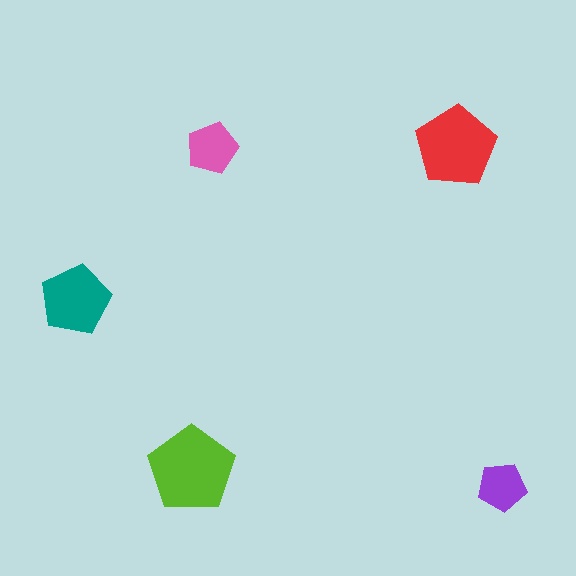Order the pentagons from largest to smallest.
the lime one, the red one, the teal one, the pink one, the purple one.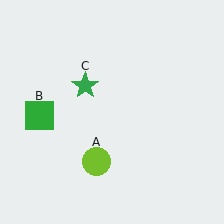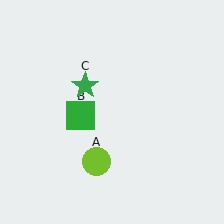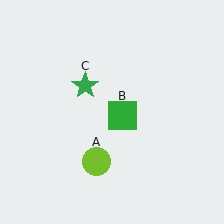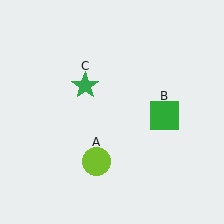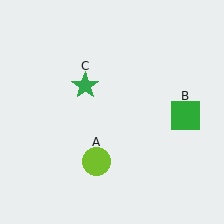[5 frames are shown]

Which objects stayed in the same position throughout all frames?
Lime circle (object A) and green star (object C) remained stationary.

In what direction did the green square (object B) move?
The green square (object B) moved right.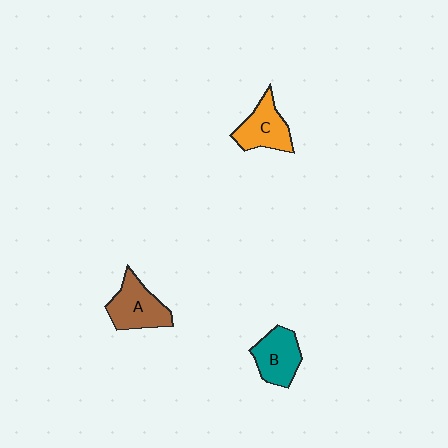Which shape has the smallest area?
Shape C (orange).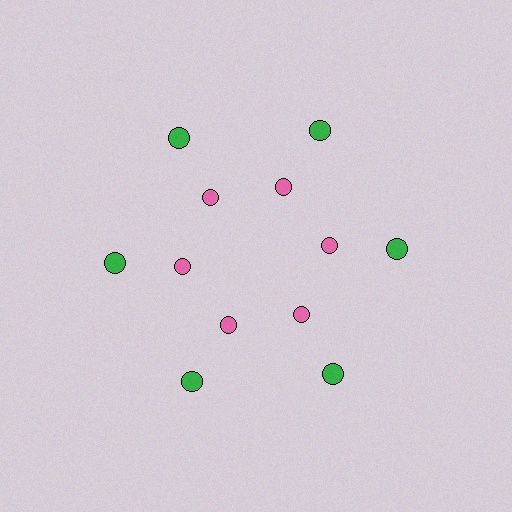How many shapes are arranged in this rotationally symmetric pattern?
There are 12 shapes, arranged in 6 groups of 2.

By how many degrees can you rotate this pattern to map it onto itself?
The pattern maps onto itself every 60 degrees of rotation.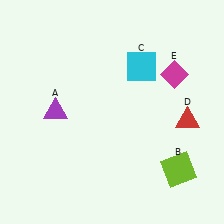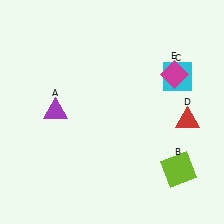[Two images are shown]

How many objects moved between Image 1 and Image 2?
1 object moved between the two images.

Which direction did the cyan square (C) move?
The cyan square (C) moved right.